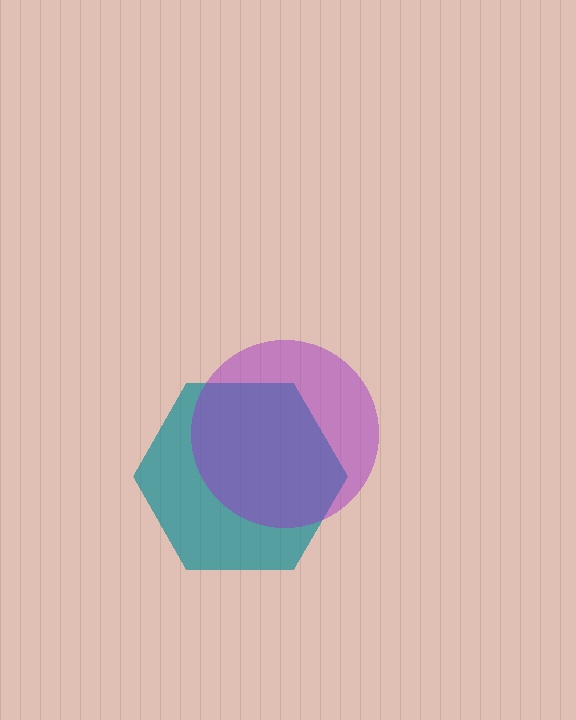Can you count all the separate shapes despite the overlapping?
Yes, there are 2 separate shapes.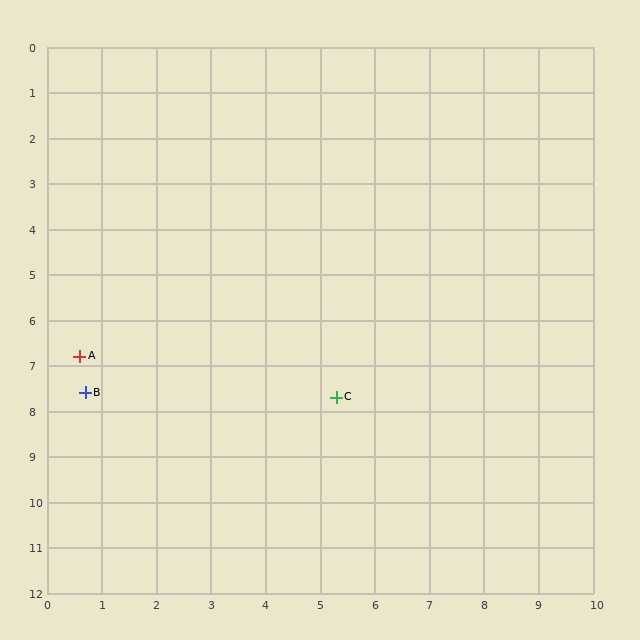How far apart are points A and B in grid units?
Points A and B are about 0.8 grid units apart.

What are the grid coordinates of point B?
Point B is at approximately (0.7, 7.6).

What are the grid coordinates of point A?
Point A is at approximately (0.6, 6.8).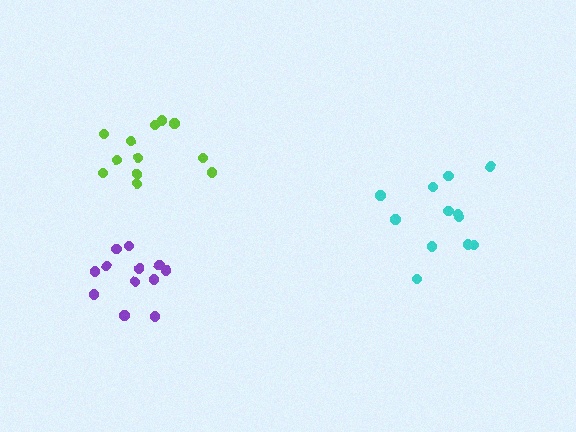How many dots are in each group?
Group 1: 12 dots, Group 2: 12 dots, Group 3: 12 dots (36 total).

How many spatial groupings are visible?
There are 3 spatial groupings.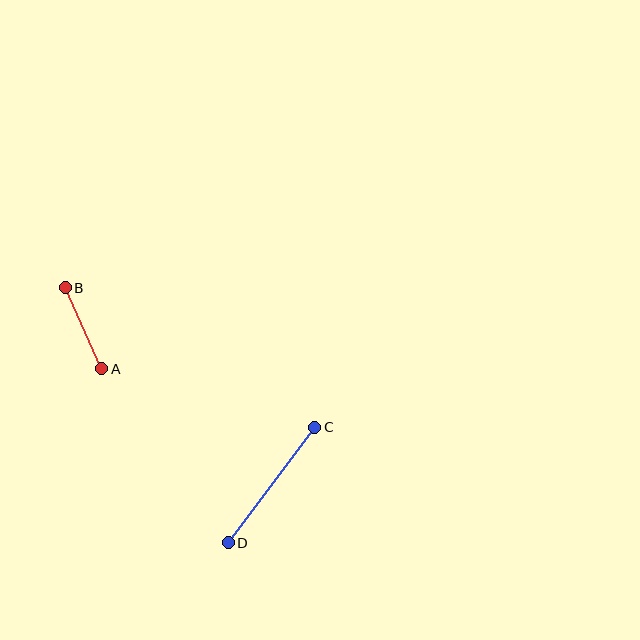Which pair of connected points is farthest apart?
Points C and D are farthest apart.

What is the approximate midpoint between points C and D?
The midpoint is at approximately (272, 485) pixels.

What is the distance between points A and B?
The distance is approximately 89 pixels.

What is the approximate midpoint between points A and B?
The midpoint is at approximately (83, 328) pixels.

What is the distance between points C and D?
The distance is approximately 144 pixels.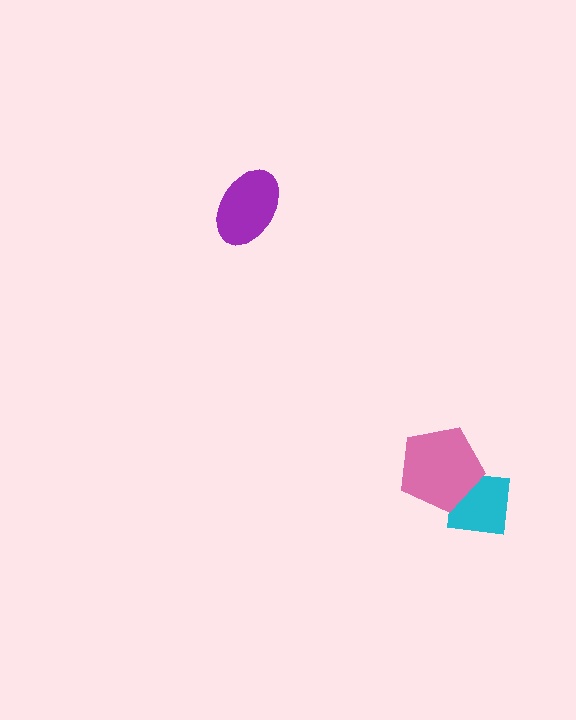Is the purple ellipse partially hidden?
No, no other shape covers it.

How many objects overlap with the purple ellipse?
0 objects overlap with the purple ellipse.